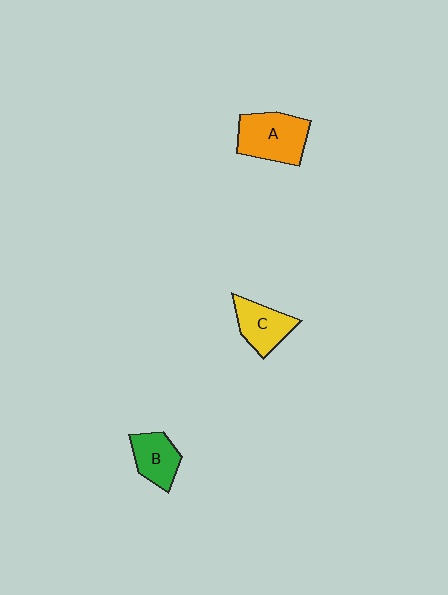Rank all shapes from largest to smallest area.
From largest to smallest: A (orange), C (yellow), B (green).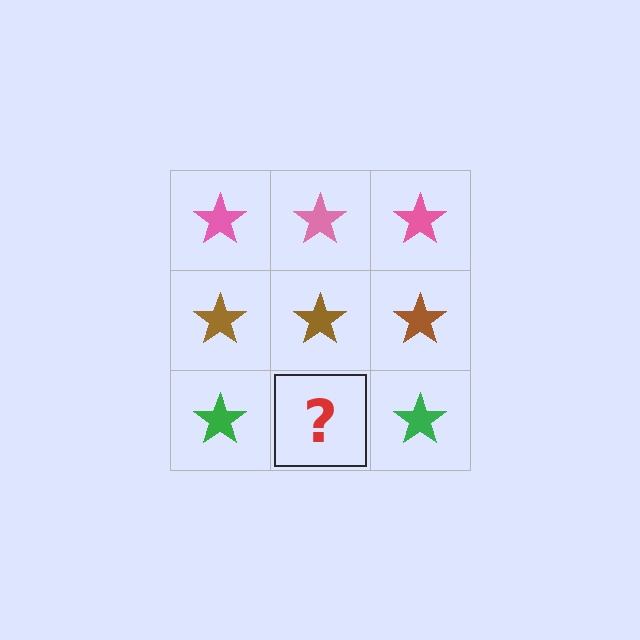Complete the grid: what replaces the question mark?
The question mark should be replaced with a green star.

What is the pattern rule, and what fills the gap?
The rule is that each row has a consistent color. The gap should be filled with a green star.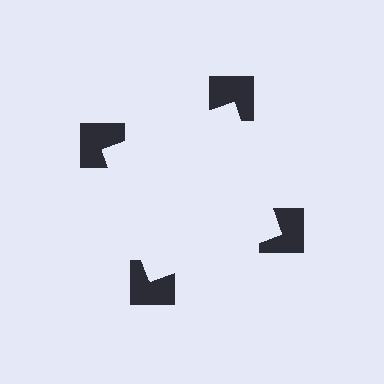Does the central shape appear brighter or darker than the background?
It typically appears slightly brighter than the background, even though no actual brightness change is drawn.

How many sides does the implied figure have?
4 sides.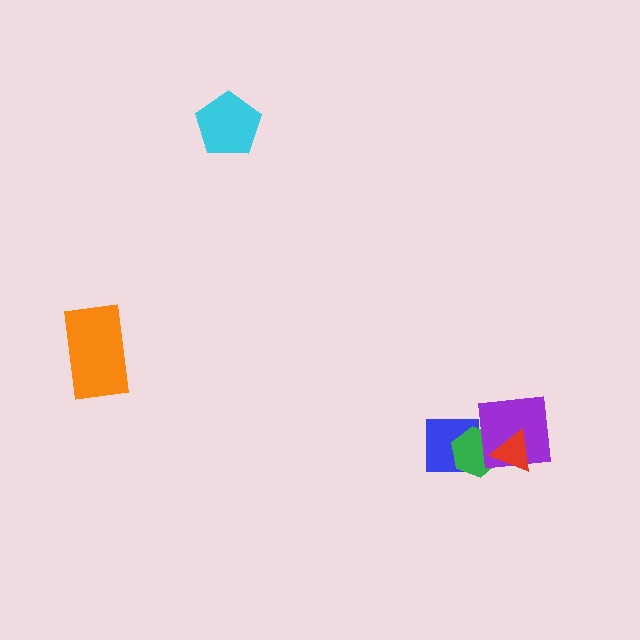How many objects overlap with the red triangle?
2 objects overlap with the red triangle.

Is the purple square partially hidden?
Yes, it is partially covered by another shape.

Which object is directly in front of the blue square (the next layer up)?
The green hexagon is directly in front of the blue square.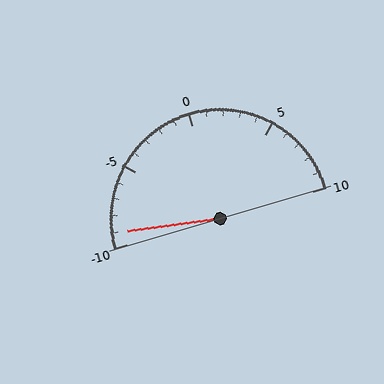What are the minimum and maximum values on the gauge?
The gauge ranges from -10 to 10.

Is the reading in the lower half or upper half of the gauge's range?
The reading is in the lower half of the range (-10 to 10).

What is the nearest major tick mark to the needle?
The nearest major tick mark is -10.